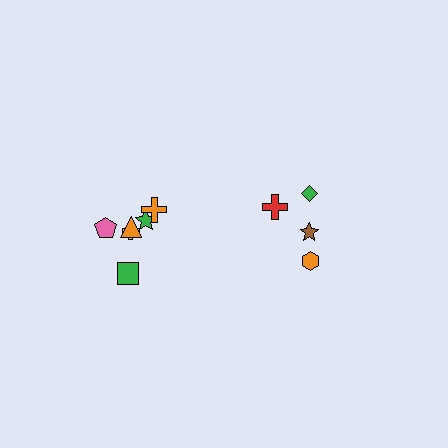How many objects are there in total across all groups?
There are 10 objects.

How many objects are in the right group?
There are 4 objects.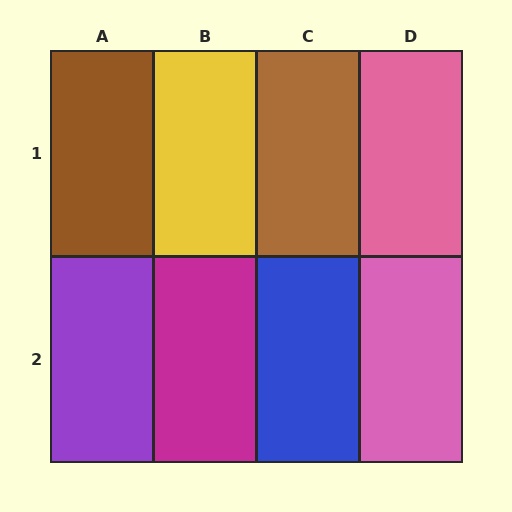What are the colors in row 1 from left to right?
Brown, yellow, brown, pink.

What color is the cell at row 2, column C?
Blue.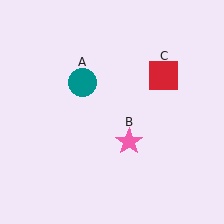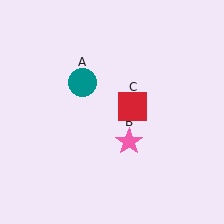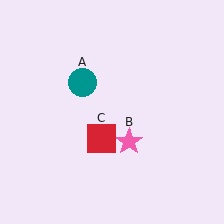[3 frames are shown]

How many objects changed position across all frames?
1 object changed position: red square (object C).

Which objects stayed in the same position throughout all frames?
Teal circle (object A) and pink star (object B) remained stationary.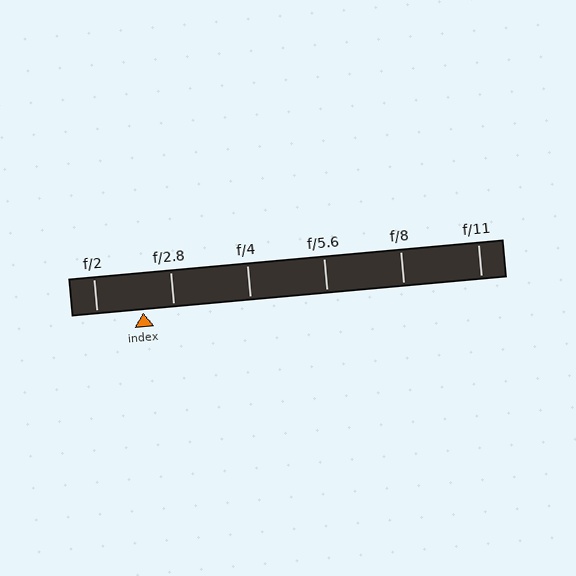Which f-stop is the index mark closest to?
The index mark is closest to f/2.8.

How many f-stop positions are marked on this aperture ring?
There are 6 f-stop positions marked.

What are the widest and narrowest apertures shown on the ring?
The widest aperture shown is f/2 and the narrowest is f/11.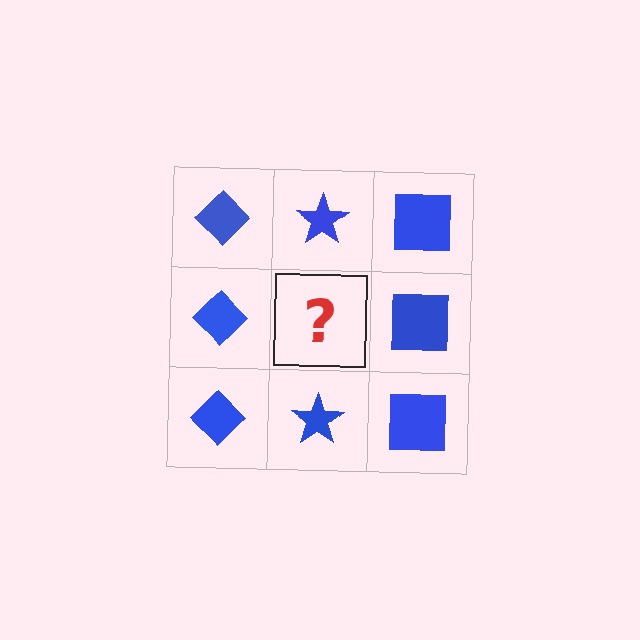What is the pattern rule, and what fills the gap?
The rule is that each column has a consistent shape. The gap should be filled with a blue star.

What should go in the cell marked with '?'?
The missing cell should contain a blue star.